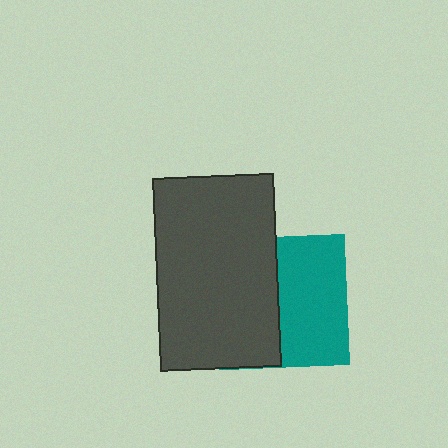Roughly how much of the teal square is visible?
About half of it is visible (roughly 52%).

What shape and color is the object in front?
The object in front is a dark gray rectangle.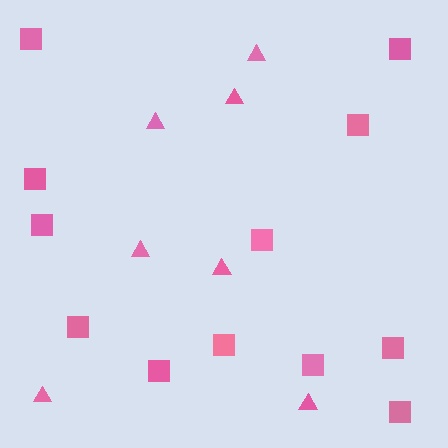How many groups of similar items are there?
There are 2 groups: one group of squares (12) and one group of triangles (7).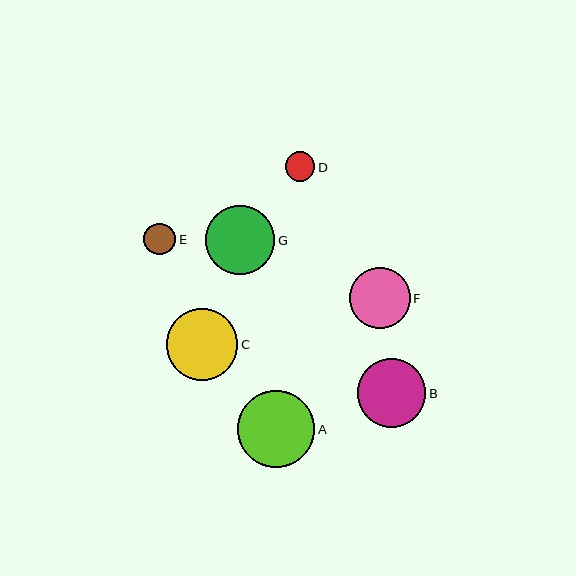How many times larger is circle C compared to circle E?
Circle C is approximately 2.3 times the size of circle E.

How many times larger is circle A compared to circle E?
Circle A is approximately 2.4 times the size of circle E.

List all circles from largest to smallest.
From largest to smallest: A, C, G, B, F, E, D.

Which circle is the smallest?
Circle D is the smallest with a size of approximately 30 pixels.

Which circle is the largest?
Circle A is the largest with a size of approximately 77 pixels.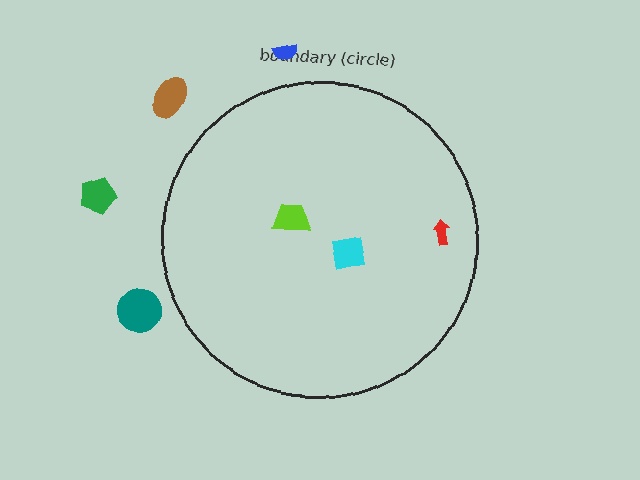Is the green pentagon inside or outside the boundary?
Outside.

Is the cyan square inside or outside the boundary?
Inside.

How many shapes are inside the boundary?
3 inside, 4 outside.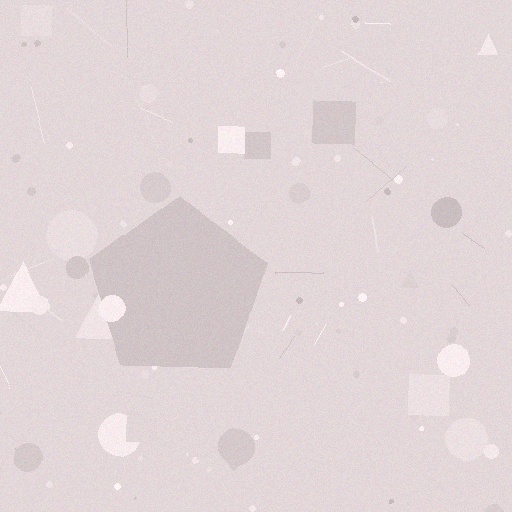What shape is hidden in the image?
A pentagon is hidden in the image.